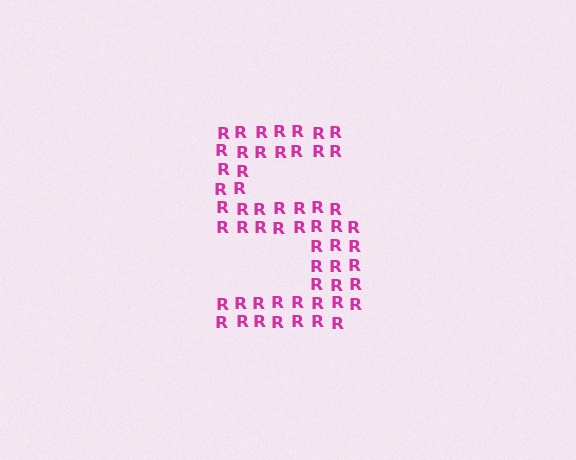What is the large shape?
The large shape is the digit 5.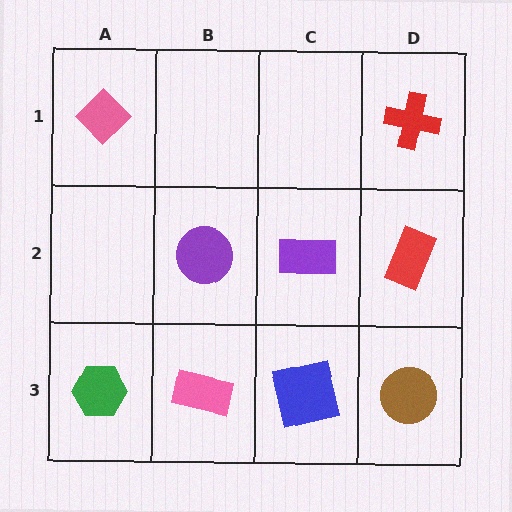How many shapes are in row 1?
2 shapes.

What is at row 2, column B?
A purple circle.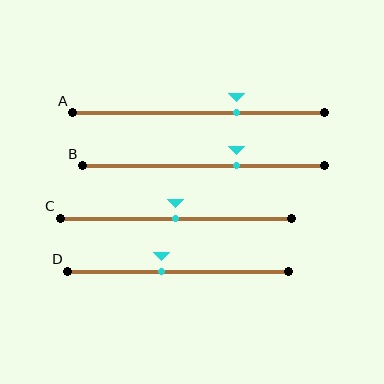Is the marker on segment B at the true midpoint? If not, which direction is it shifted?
No, the marker on segment B is shifted to the right by about 14% of the segment length.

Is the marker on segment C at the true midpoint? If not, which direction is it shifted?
Yes, the marker on segment C is at the true midpoint.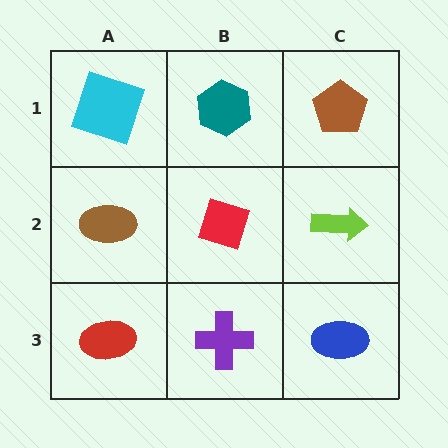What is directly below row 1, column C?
A lime arrow.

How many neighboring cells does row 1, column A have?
2.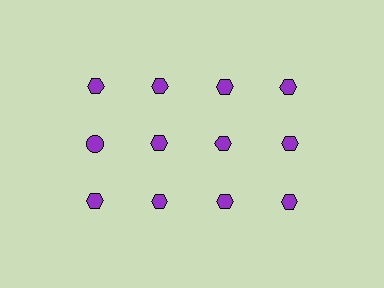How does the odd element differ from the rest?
It has a different shape: circle instead of hexagon.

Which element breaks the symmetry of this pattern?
The purple circle in the second row, leftmost column breaks the symmetry. All other shapes are purple hexagons.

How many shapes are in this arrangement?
There are 12 shapes arranged in a grid pattern.